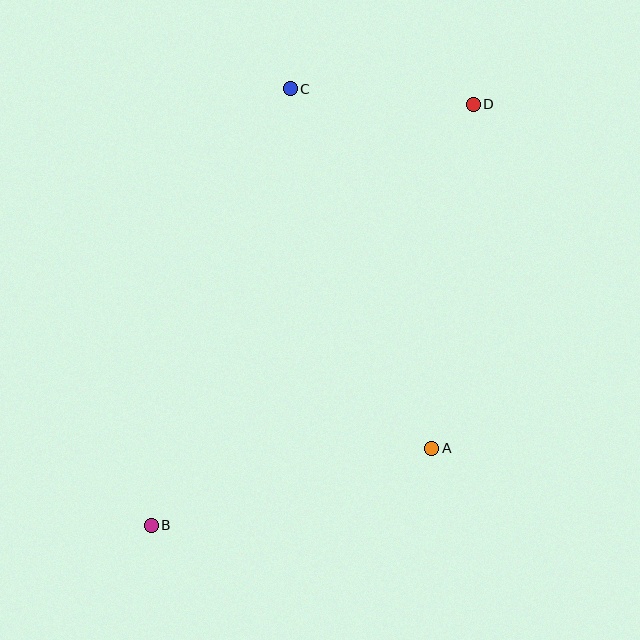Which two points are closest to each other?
Points C and D are closest to each other.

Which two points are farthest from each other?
Points B and D are farthest from each other.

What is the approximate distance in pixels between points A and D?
The distance between A and D is approximately 347 pixels.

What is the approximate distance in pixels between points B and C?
The distance between B and C is approximately 458 pixels.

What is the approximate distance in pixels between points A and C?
The distance between A and C is approximately 386 pixels.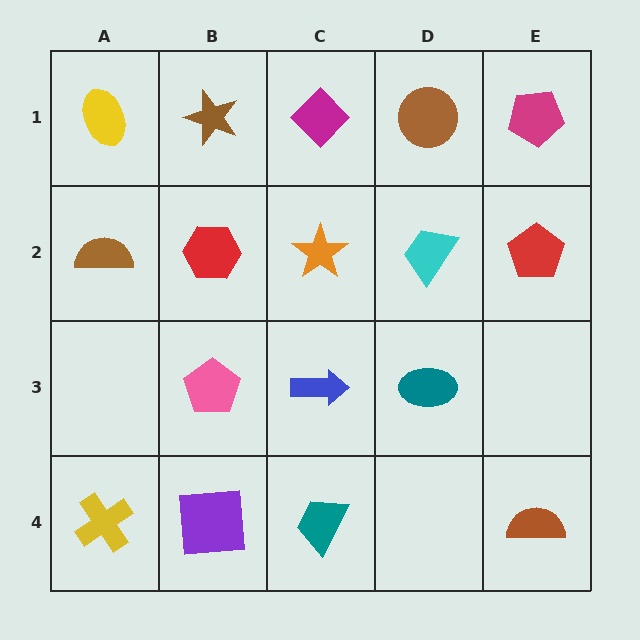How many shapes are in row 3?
3 shapes.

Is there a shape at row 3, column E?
No, that cell is empty.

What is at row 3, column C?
A blue arrow.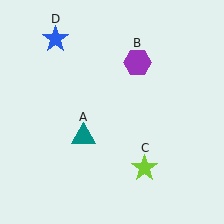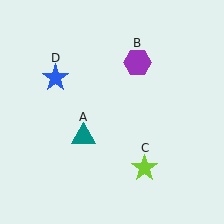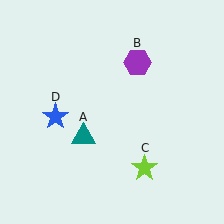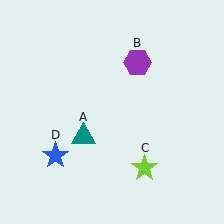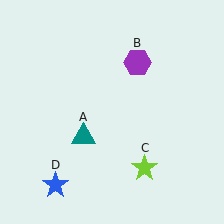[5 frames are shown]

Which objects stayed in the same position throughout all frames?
Teal triangle (object A) and purple hexagon (object B) and lime star (object C) remained stationary.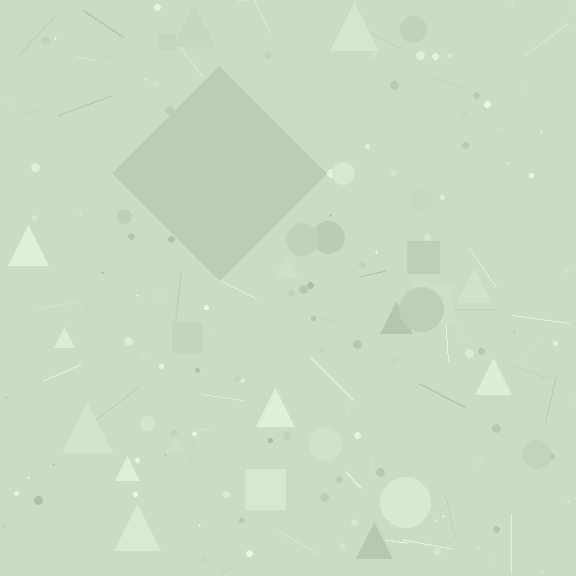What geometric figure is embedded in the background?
A diamond is embedded in the background.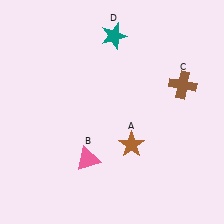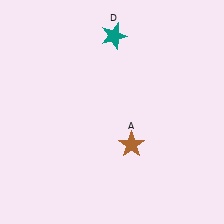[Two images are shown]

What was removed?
The pink triangle (B), the brown cross (C) were removed in Image 2.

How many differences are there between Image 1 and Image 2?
There are 2 differences between the two images.